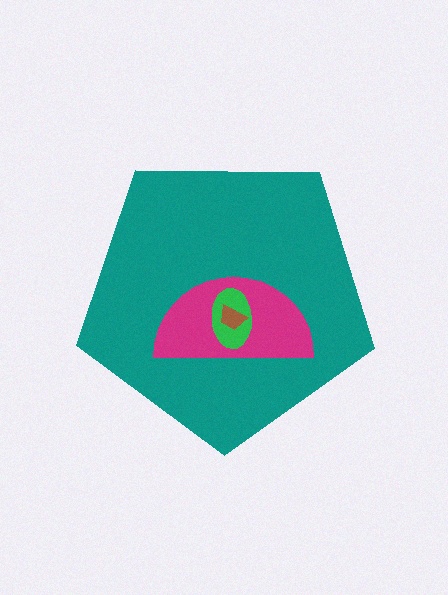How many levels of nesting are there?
4.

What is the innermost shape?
The brown trapezoid.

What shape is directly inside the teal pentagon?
The magenta semicircle.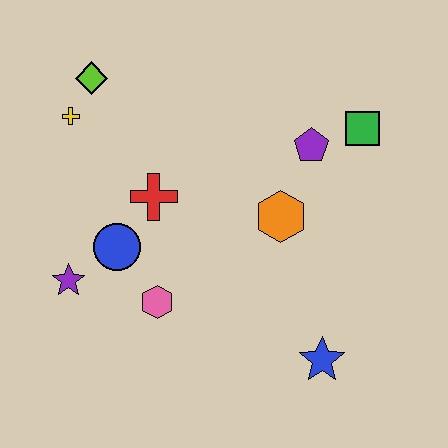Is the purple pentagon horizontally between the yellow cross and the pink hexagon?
No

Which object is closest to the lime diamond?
The yellow cross is closest to the lime diamond.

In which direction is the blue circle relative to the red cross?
The blue circle is below the red cross.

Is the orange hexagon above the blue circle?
Yes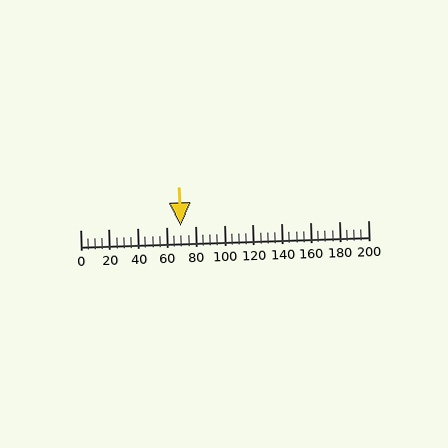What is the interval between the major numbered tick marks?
The major tick marks are spaced 20 units apart.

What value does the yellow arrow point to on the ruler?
The yellow arrow points to approximately 70.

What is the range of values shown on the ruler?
The ruler shows values from 0 to 200.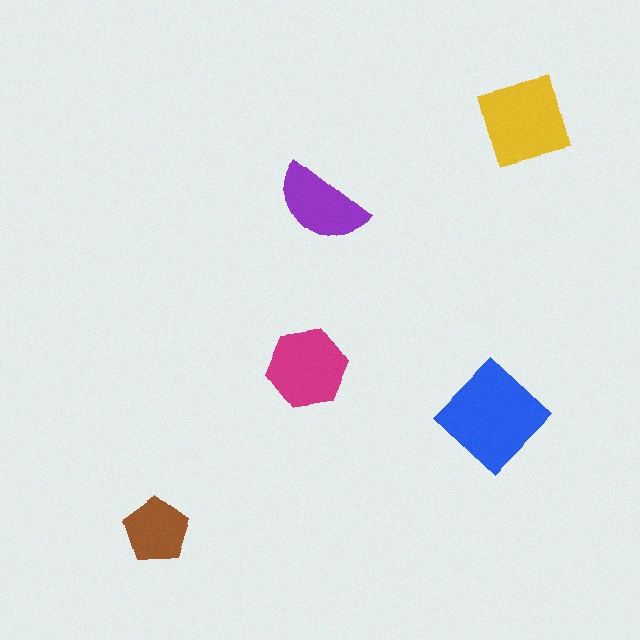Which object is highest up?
The yellow square is topmost.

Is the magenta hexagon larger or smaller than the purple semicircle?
Larger.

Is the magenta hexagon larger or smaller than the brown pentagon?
Larger.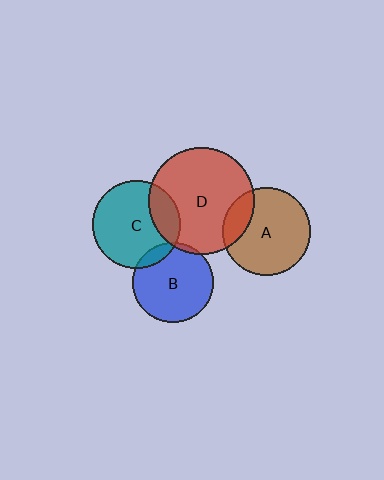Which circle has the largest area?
Circle D (red).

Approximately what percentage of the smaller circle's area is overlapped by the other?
Approximately 5%.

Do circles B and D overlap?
Yes.